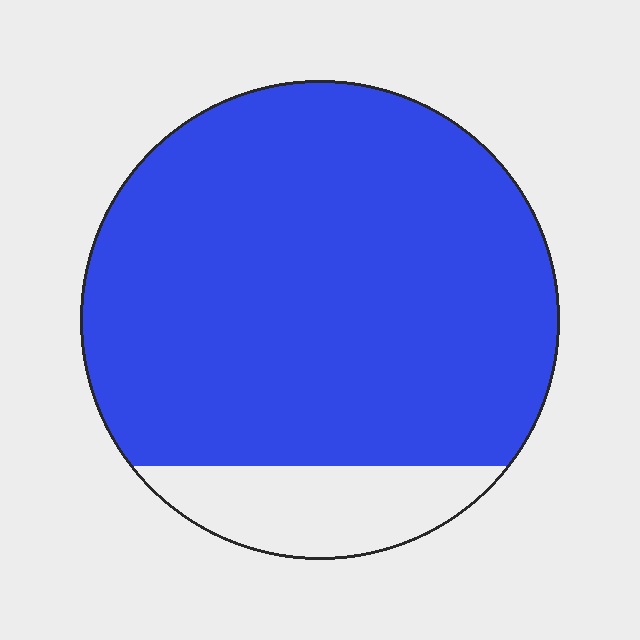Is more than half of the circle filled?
Yes.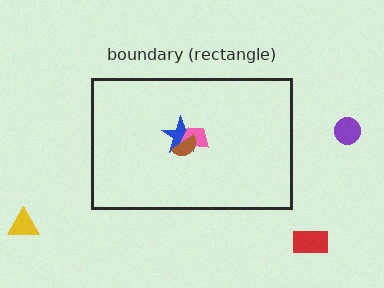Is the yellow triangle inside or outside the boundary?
Outside.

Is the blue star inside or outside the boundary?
Inside.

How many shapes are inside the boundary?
3 inside, 3 outside.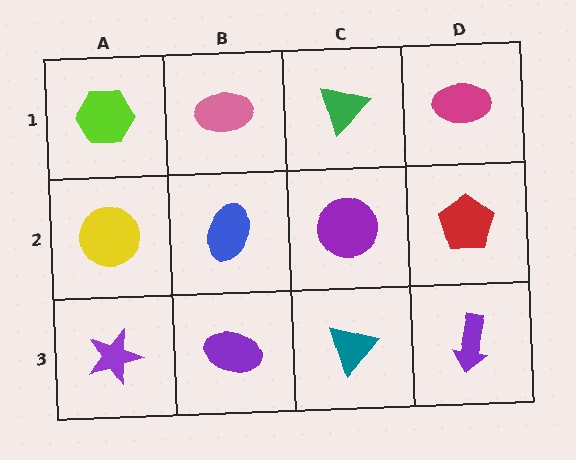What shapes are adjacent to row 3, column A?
A yellow circle (row 2, column A), a purple ellipse (row 3, column B).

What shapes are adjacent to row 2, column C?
A green triangle (row 1, column C), a teal triangle (row 3, column C), a blue ellipse (row 2, column B), a red pentagon (row 2, column D).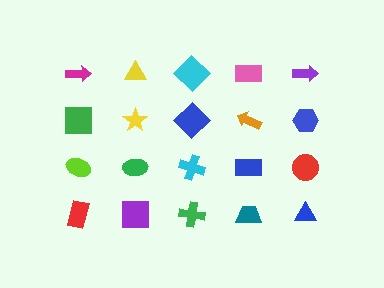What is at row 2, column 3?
A blue diamond.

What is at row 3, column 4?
A blue rectangle.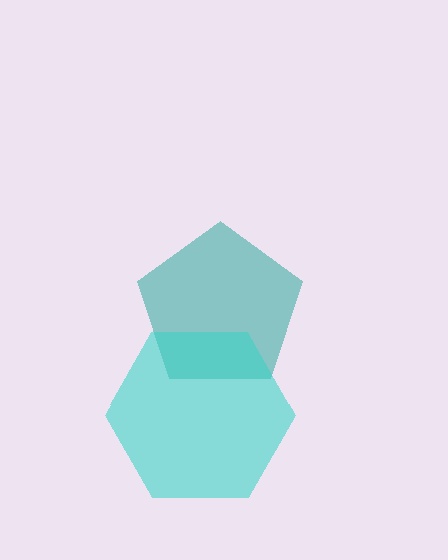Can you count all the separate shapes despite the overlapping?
Yes, there are 2 separate shapes.